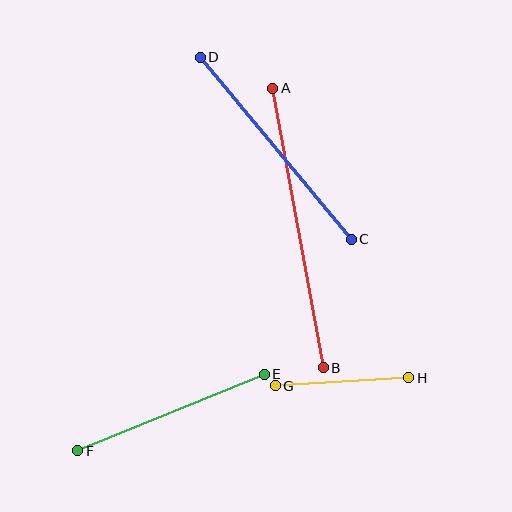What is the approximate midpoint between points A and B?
The midpoint is at approximately (298, 228) pixels.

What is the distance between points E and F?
The distance is approximately 202 pixels.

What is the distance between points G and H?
The distance is approximately 134 pixels.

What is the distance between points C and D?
The distance is approximately 237 pixels.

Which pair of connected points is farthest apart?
Points A and B are farthest apart.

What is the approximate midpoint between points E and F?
The midpoint is at approximately (171, 412) pixels.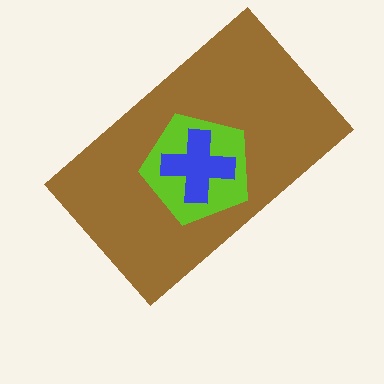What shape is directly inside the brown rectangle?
The lime pentagon.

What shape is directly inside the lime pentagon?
The blue cross.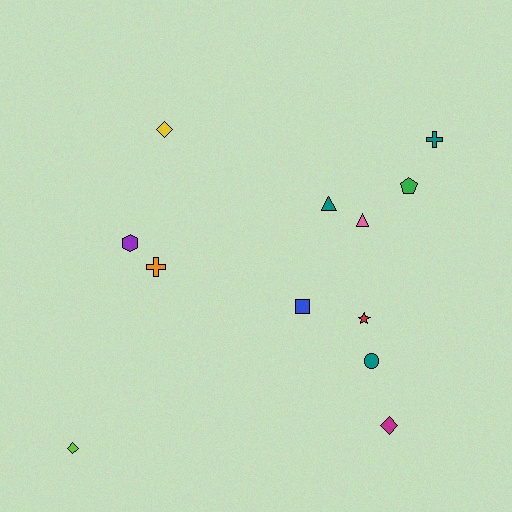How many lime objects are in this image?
There is 1 lime object.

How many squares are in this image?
There is 1 square.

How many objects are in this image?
There are 12 objects.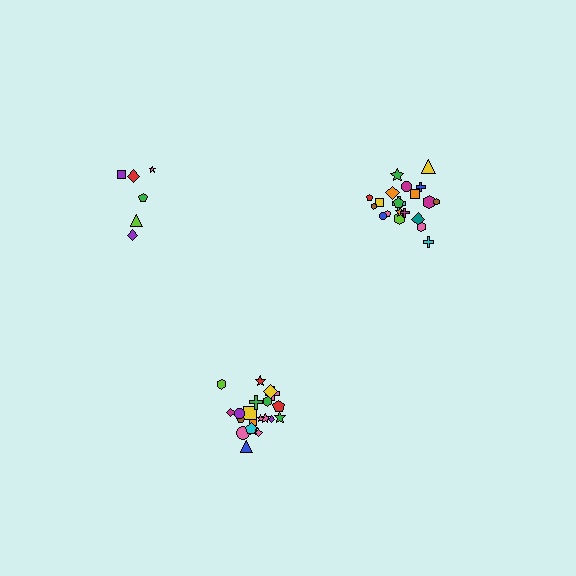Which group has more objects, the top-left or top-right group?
The top-right group.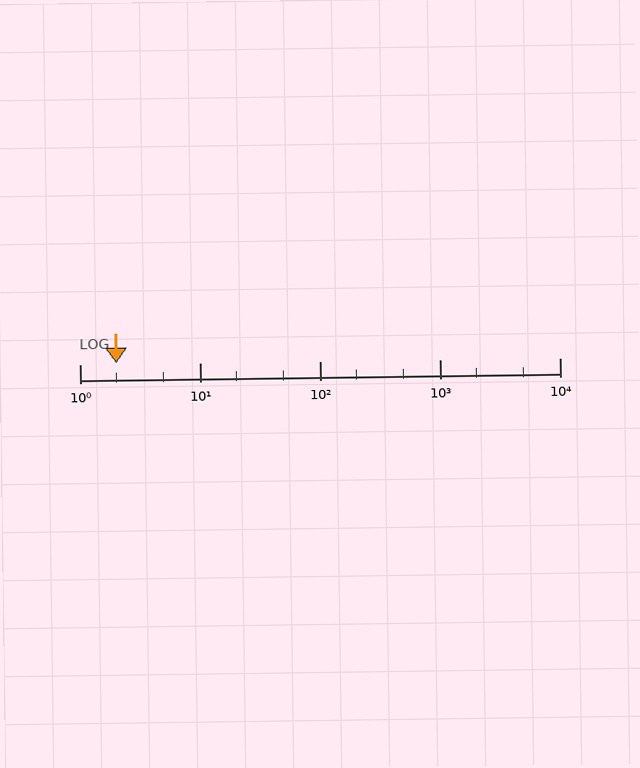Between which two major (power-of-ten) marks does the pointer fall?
The pointer is between 1 and 10.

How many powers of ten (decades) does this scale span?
The scale spans 4 decades, from 1 to 10000.